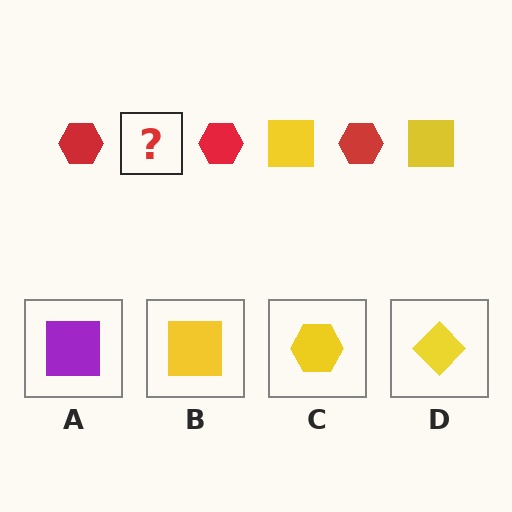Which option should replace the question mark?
Option B.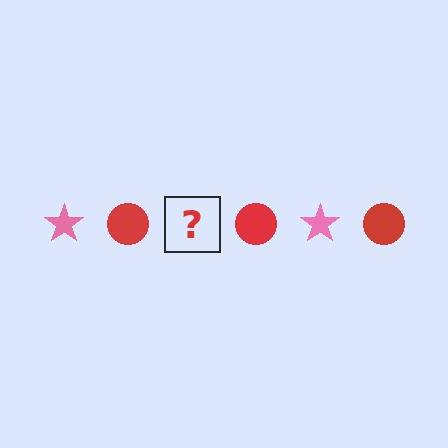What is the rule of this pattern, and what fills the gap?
The rule is that the pattern alternates between pink star and red circle. The gap should be filled with a pink star.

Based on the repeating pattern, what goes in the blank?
The blank should be a pink star.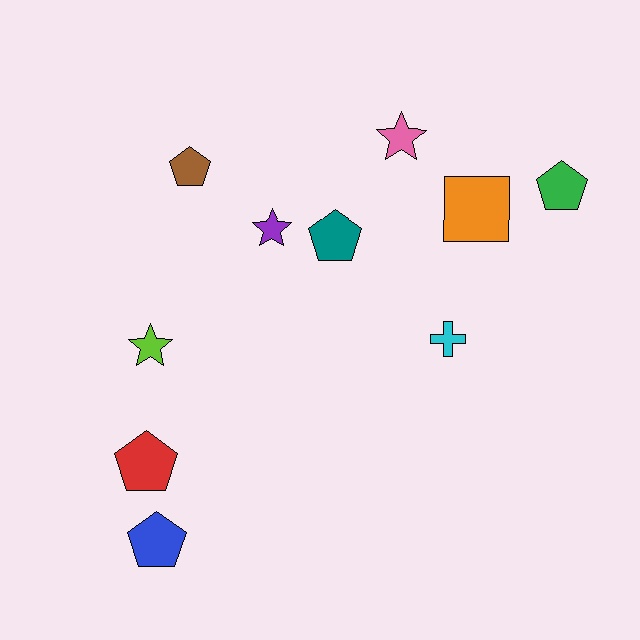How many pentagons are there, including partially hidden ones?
There are 5 pentagons.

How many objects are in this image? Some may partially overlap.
There are 10 objects.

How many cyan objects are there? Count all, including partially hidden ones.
There is 1 cyan object.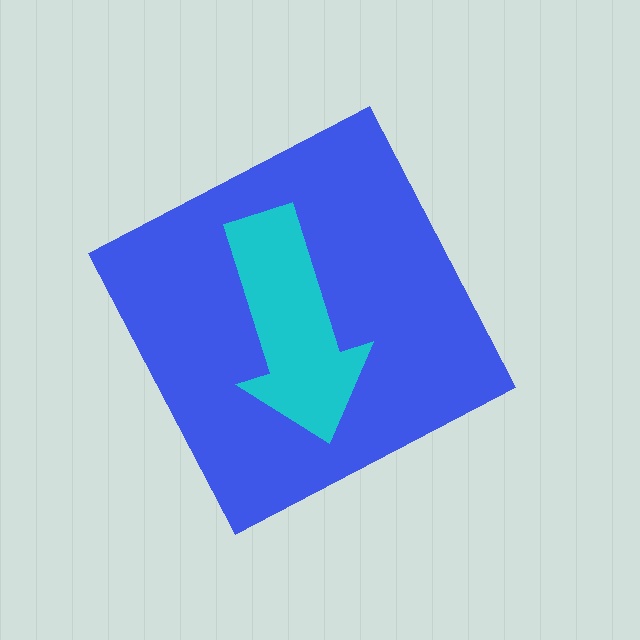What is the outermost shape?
The blue diamond.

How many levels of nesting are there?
2.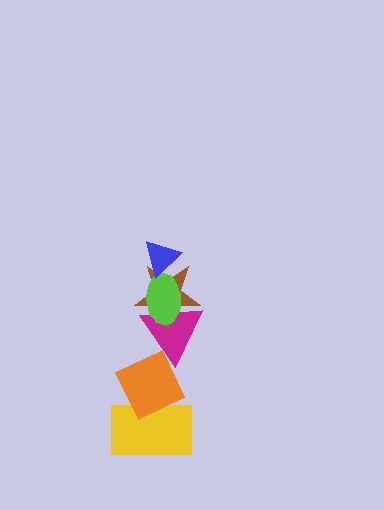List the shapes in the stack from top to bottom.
From top to bottom: the blue triangle, the lime ellipse, the brown star, the magenta triangle, the orange diamond, the yellow rectangle.